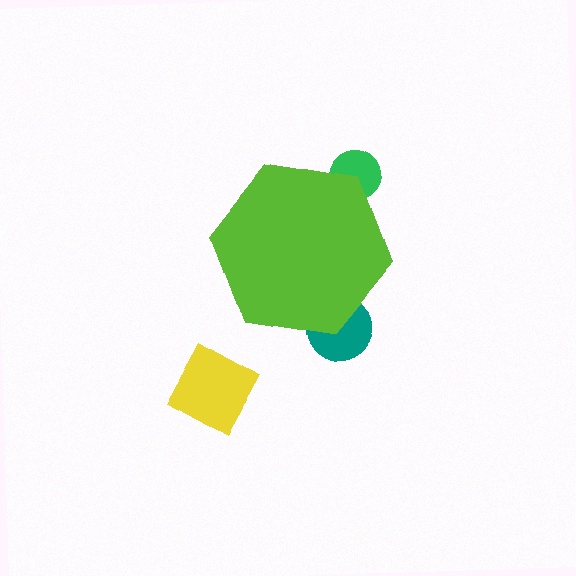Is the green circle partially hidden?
Yes, the green circle is partially hidden behind the lime hexagon.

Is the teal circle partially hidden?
Yes, the teal circle is partially hidden behind the lime hexagon.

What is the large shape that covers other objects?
A lime hexagon.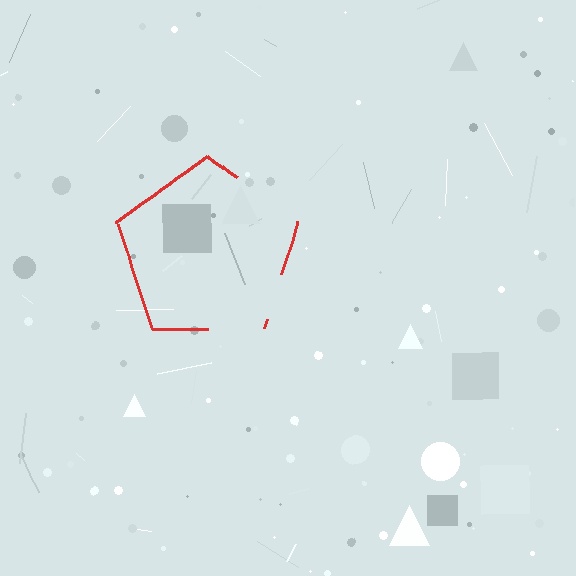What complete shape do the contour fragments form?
The contour fragments form a pentagon.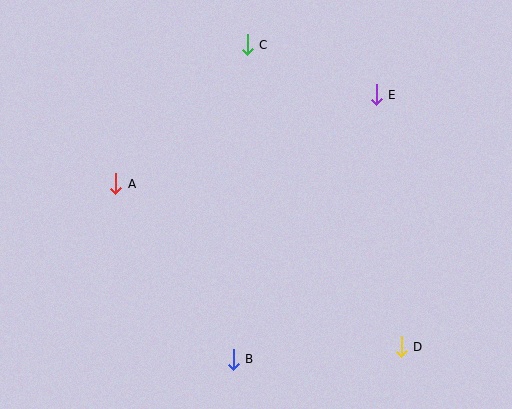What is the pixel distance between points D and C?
The distance between D and C is 339 pixels.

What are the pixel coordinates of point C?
Point C is at (247, 45).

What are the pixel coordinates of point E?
Point E is at (376, 95).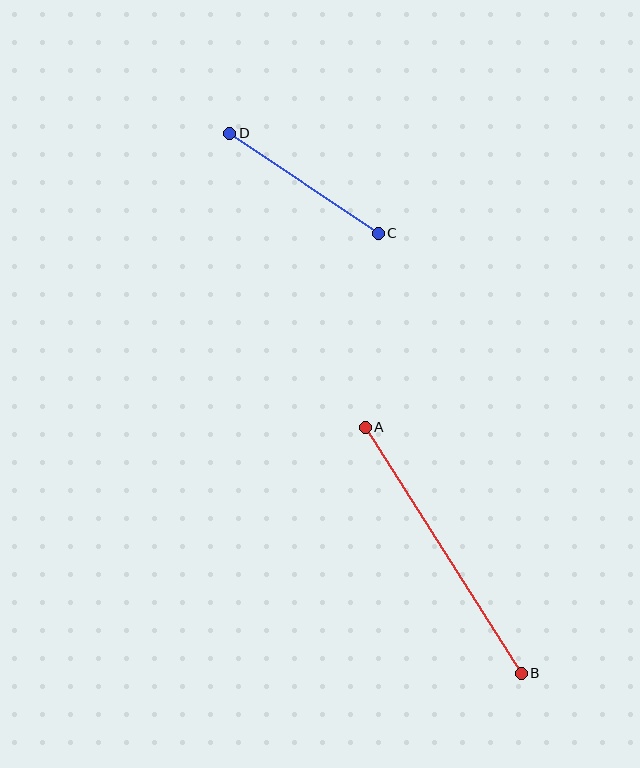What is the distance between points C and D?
The distance is approximately 179 pixels.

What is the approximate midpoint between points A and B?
The midpoint is at approximately (443, 550) pixels.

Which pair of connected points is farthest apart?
Points A and B are farthest apart.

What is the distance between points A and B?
The distance is approximately 292 pixels.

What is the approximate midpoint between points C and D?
The midpoint is at approximately (304, 183) pixels.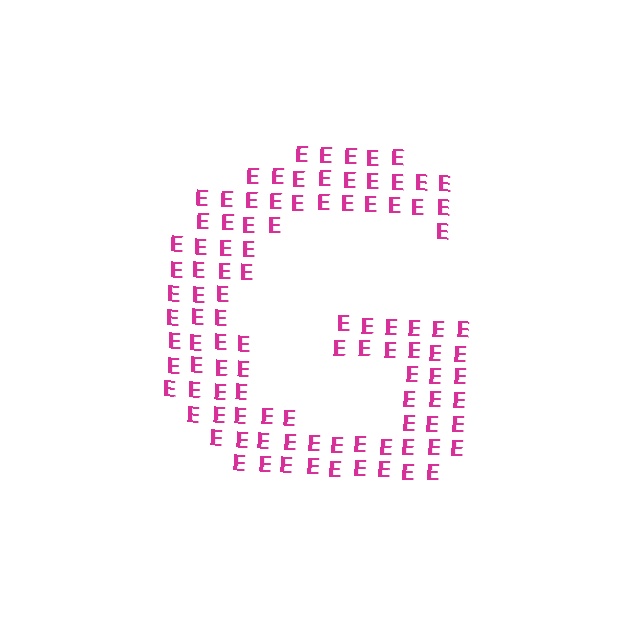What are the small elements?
The small elements are letter E's.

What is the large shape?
The large shape is the letter G.